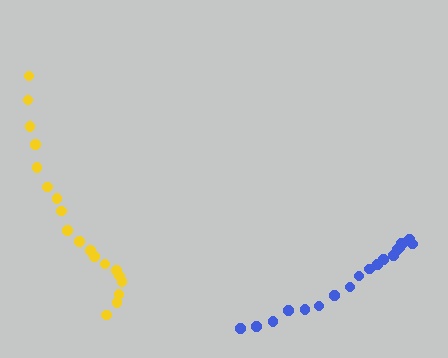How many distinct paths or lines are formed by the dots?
There are 2 distinct paths.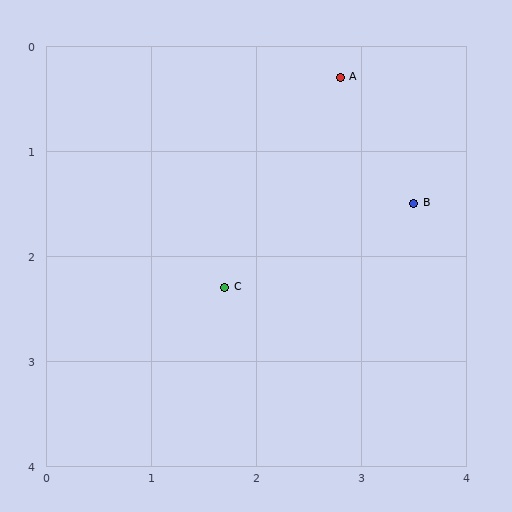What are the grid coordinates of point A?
Point A is at approximately (2.8, 0.3).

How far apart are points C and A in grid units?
Points C and A are about 2.3 grid units apart.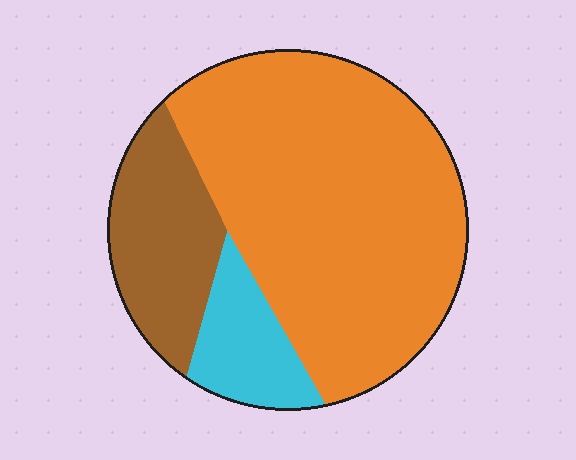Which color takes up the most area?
Orange, at roughly 70%.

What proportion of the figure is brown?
Brown covers 20% of the figure.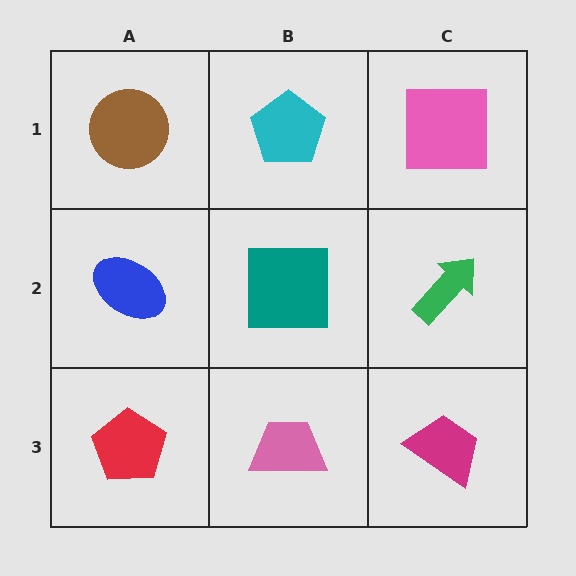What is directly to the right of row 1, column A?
A cyan pentagon.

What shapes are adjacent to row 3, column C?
A green arrow (row 2, column C), a pink trapezoid (row 3, column B).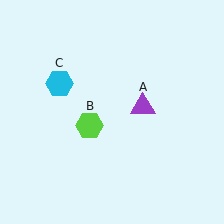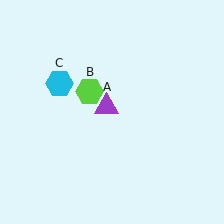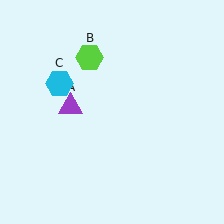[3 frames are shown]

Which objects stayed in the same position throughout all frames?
Cyan hexagon (object C) remained stationary.